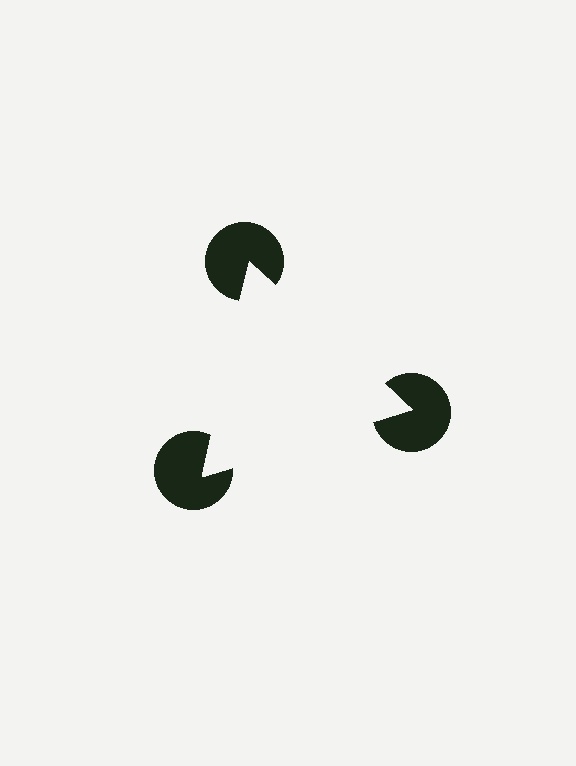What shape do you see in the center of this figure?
An illusory triangle — its edges are inferred from the aligned wedge cuts in the pac-man discs, not physically drawn.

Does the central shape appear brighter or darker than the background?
It typically appears slightly brighter than the background, even though no actual brightness change is drawn.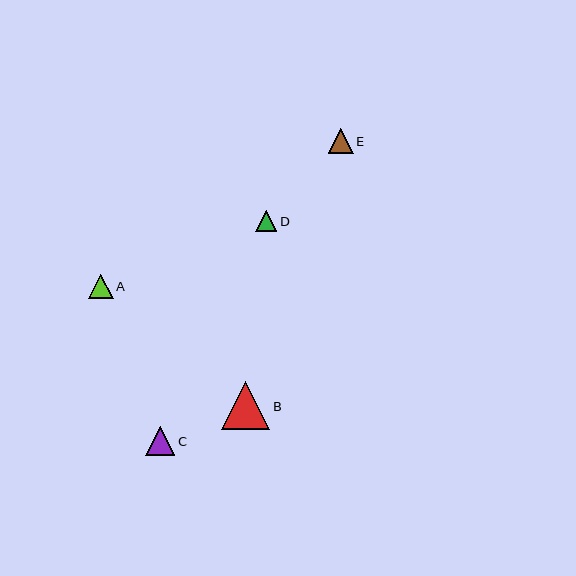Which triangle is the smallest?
Triangle D is the smallest with a size of approximately 21 pixels.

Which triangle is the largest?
Triangle B is the largest with a size of approximately 48 pixels.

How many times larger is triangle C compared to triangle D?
Triangle C is approximately 1.4 times the size of triangle D.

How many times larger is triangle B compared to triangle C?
Triangle B is approximately 1.6 times the size of triangle C.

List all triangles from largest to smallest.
From largest to smallest: B, C, E, A, D.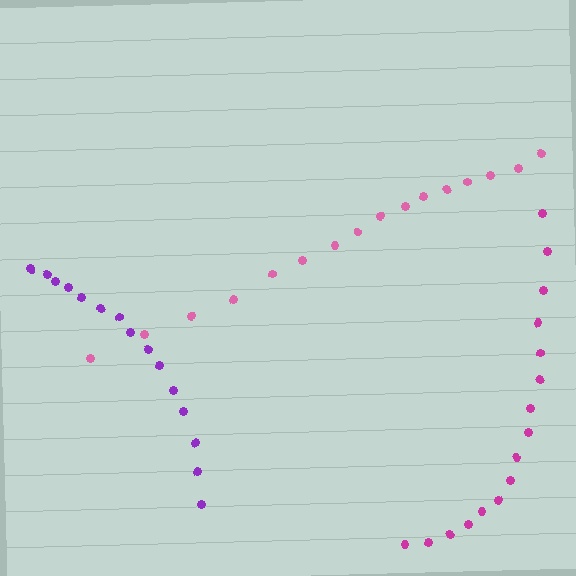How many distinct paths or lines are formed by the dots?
There are 3 distinct paths.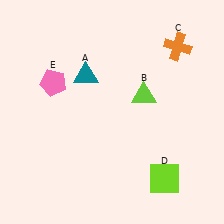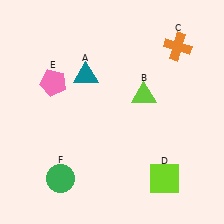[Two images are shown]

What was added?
A green circle (F) was added in Image 2.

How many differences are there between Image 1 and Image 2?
There is 1 difference between the two images.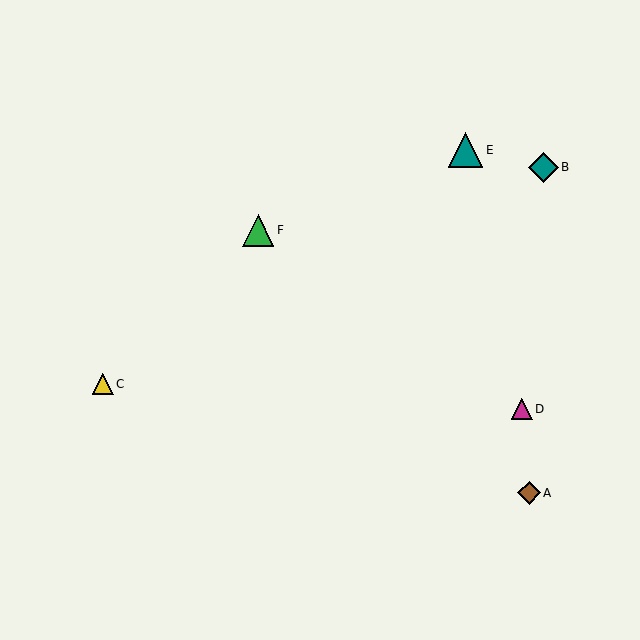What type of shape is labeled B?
Shape B is a teal diamond.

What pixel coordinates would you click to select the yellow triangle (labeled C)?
Click at (103, 384) to select the yellow triangle C.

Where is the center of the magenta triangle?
The center of the magenta triangle is at (522, 409).